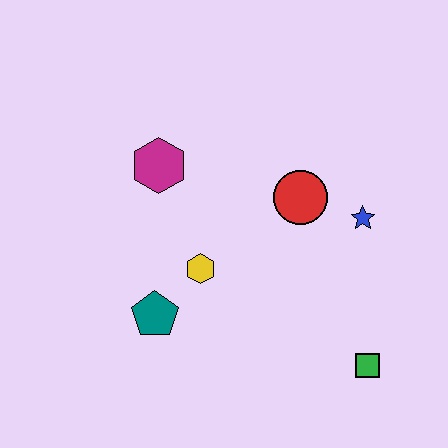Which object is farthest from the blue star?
The teal pentagon is farthest from the blue star.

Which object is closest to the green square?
The blue star is closest to the green square.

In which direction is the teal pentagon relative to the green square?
The teal pentagon is to the left of the green square.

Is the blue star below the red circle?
Yes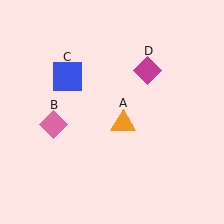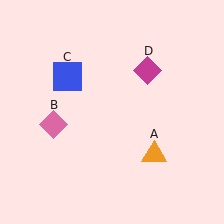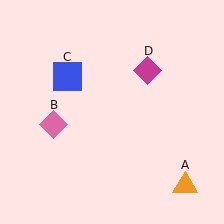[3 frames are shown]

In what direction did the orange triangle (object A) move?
The orange triangle (object A) moved down and to the right.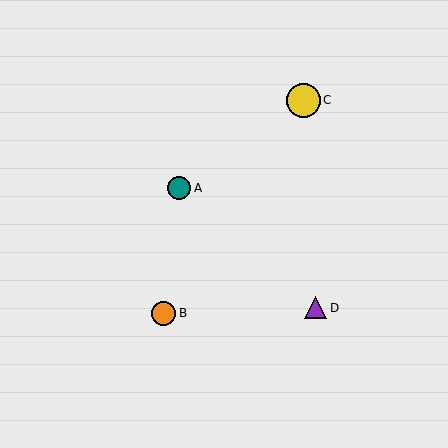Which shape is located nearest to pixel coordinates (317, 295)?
The purple triangle (labeled D) at (316, 308) is nearest to that location.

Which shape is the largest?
The yellow circle (labeled C) is the largest.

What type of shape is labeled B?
Shape B is an orange circle.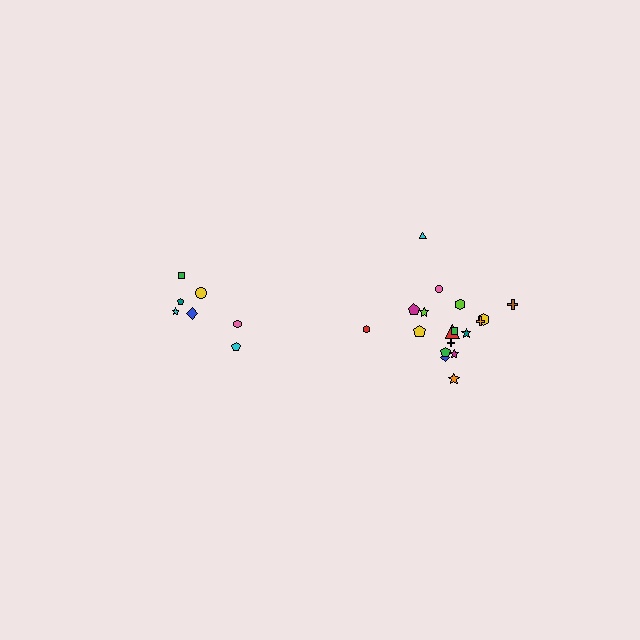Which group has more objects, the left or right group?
The right group.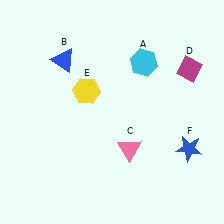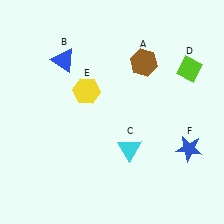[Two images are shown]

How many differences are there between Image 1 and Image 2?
There are 3 differences between the two images.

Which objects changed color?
A changed from cyan to brown. C changed from pink to cyan. D changed from magenta to lime.